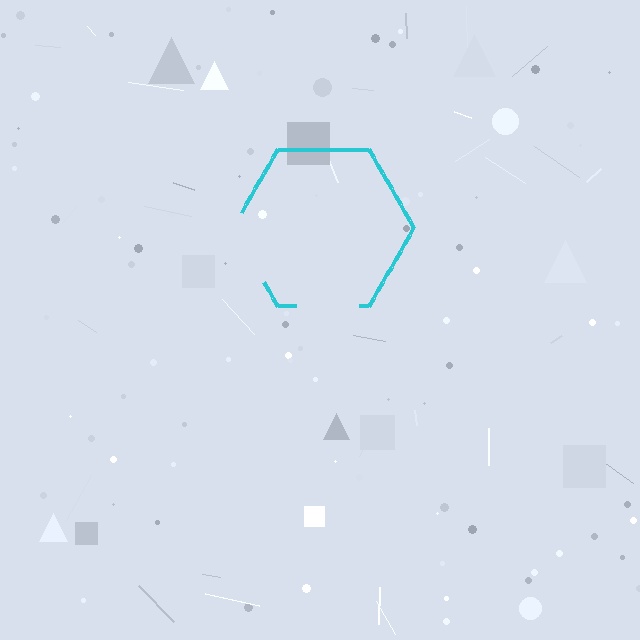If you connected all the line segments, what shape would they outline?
They would outline a hexagon.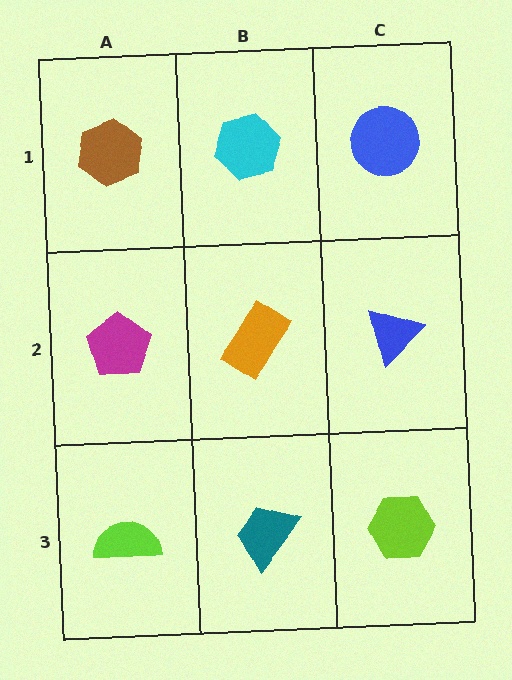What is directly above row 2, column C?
A blue circle.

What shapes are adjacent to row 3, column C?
A blue triangle (row 2, column C), a teal trapezoid (row 3, column B).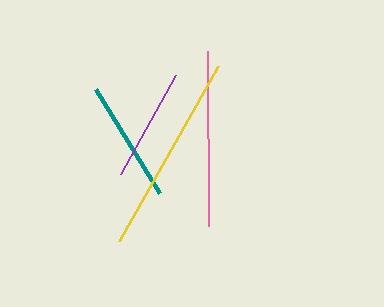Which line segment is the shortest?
The purple line is the shortest at approximately 114 pixels.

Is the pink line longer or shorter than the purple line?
The pink line is longer than the purple line.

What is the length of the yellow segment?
The yellow segment is approximately 201 pixels long.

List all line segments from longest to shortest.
From longest to shortest: yellow, pink, teal, purple.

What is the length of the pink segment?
The pink segment is approximately 175 pixels long.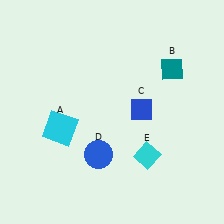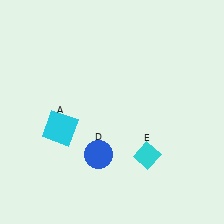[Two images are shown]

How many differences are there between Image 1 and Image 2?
There are 2 differences between the two images.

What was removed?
The teal diamond (B), the blue diamond (C) were removed in Image 2.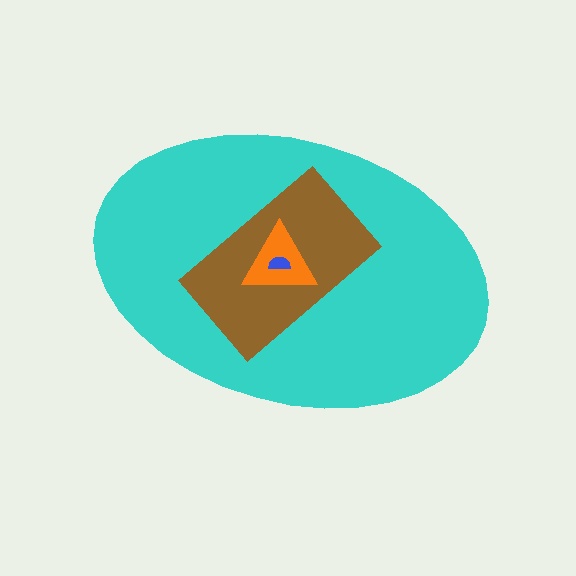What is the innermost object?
The blue semicircle.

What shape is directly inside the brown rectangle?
The orange triangle.